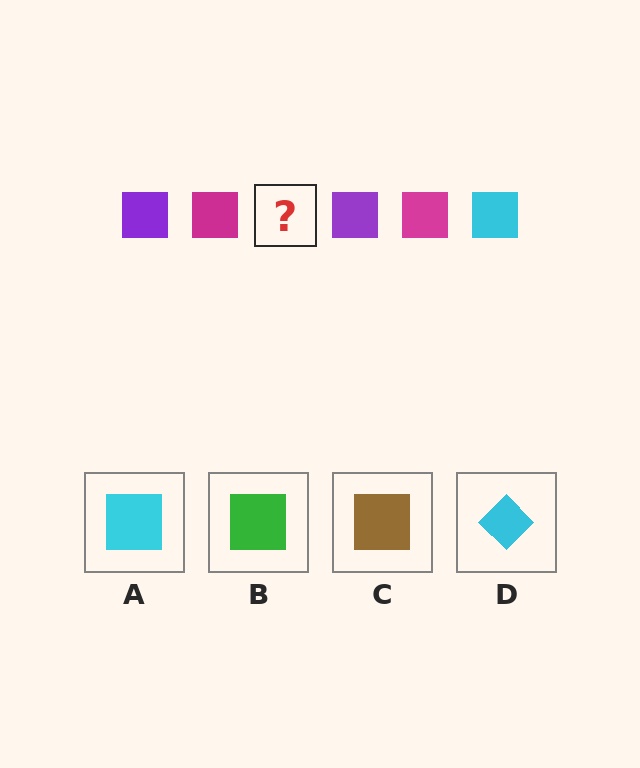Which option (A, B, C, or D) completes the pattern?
A.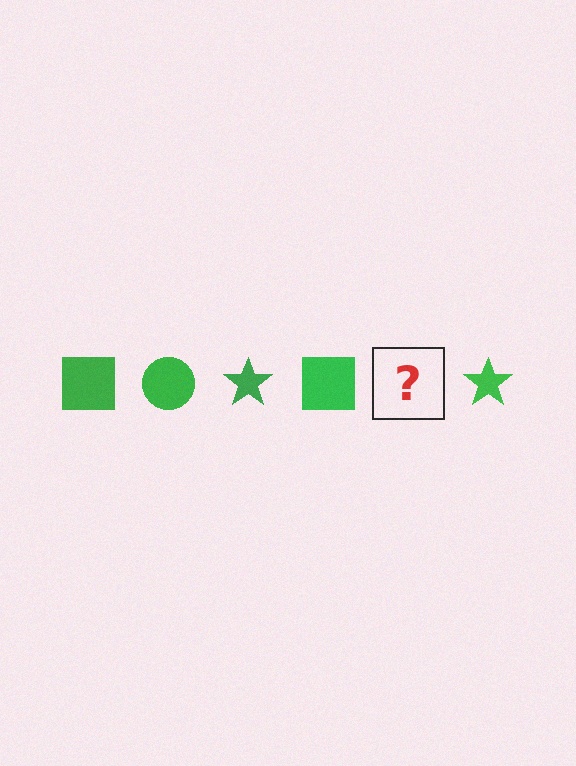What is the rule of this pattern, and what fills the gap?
The rule is that the pattern cycles through square, circle, star shapes in green. The gap should be filled with a green circle.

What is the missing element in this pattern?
The missing element is a green circle.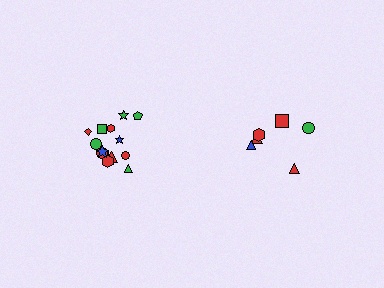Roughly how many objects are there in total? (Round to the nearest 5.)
Roughly 20 objects in total.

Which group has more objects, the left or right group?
The left group.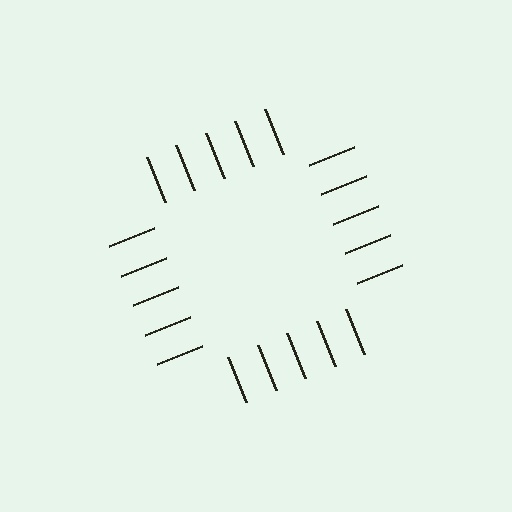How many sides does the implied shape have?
4 sides — the line-ends trace a square.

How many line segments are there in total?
20 — 5 along each of the 4 edges.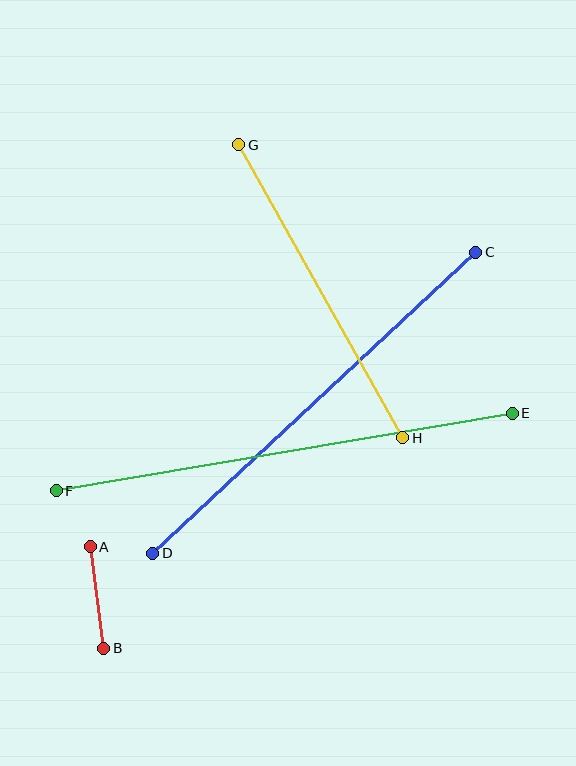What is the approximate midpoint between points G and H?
The midpoint is at approximately (321, 291) pixels.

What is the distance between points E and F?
The distance is approximately 463 pixels.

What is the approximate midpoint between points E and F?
The midpoint is at approximately (284, 452) pixels.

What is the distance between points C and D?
The distance is approximately 442 pixels.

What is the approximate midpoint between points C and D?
The midpoint is at approximately (314, 403) pixels.